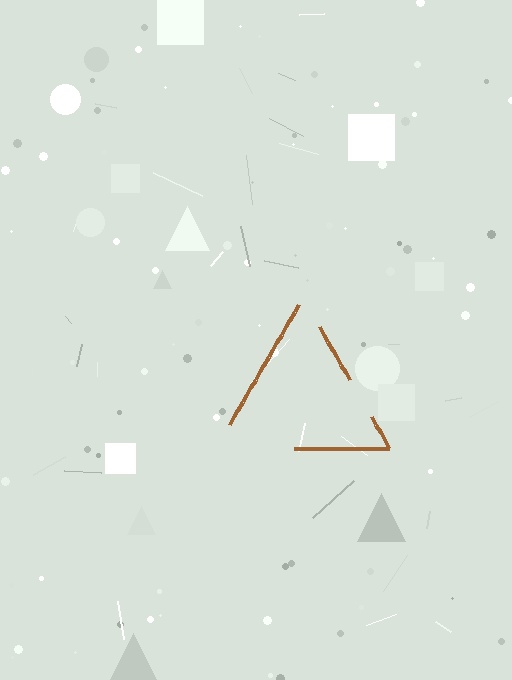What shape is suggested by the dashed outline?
The dashed outline suggests a triangle.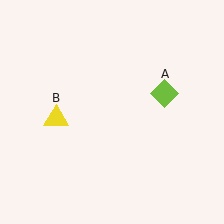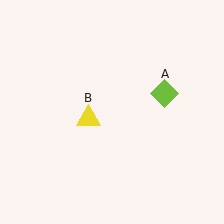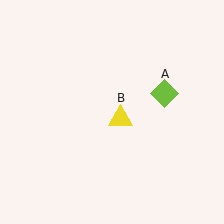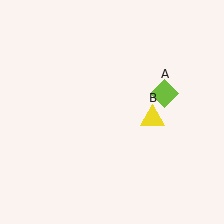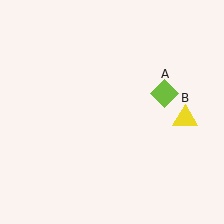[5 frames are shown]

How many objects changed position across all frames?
1 object changed position: yellow triangle (object B).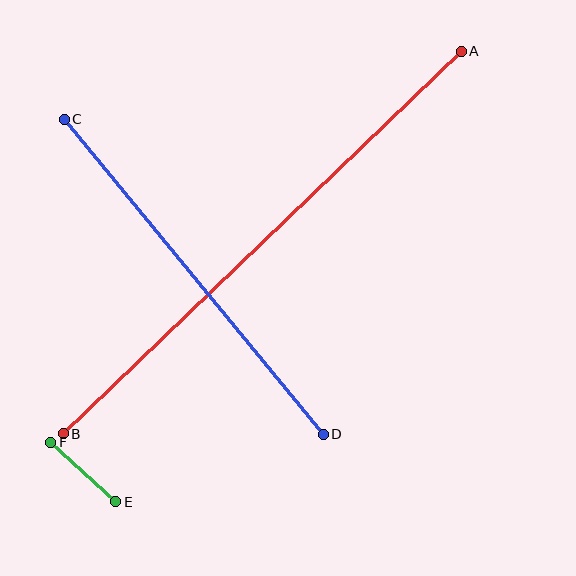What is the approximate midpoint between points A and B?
The midpoint is at approximately (262, 243) pixels.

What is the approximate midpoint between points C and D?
The midpoint is at approximately (194, 277) pixels.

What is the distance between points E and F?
The distance is approximately 88 pixels.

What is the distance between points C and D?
The distance is approximately 408 pixels.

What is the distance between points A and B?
The distance is approximately 552 pixels.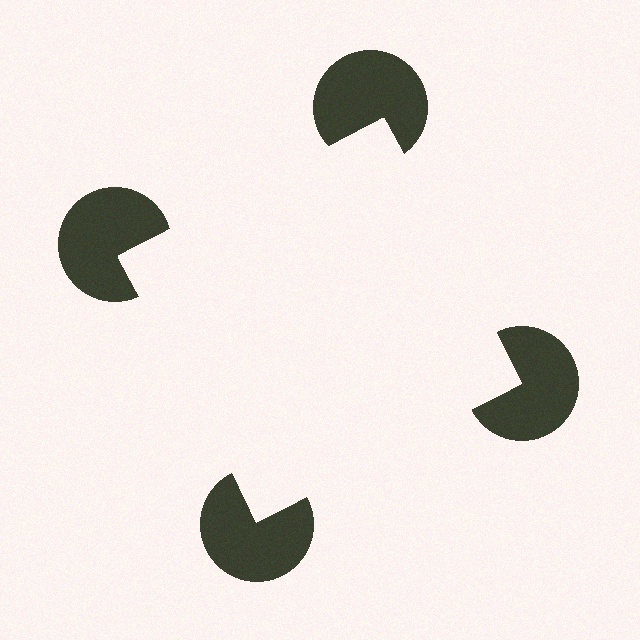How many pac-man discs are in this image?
There are 4 — one at each vertex of the illusory square.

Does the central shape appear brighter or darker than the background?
It typically appears slightly brighter than the background, even though no actual brightness change is drawn.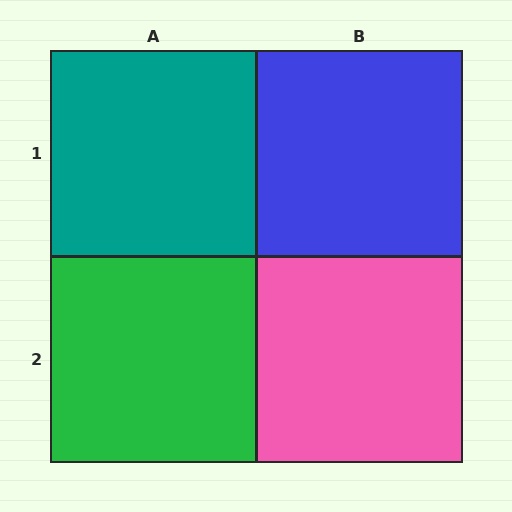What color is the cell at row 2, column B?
Pink.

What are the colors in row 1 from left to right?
Teal, blue.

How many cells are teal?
1 cell is teal.